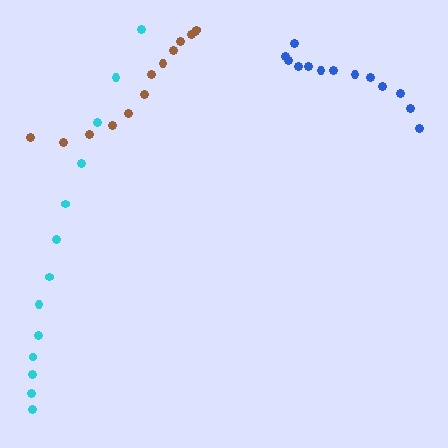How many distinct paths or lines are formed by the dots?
There are 3 distinct paths.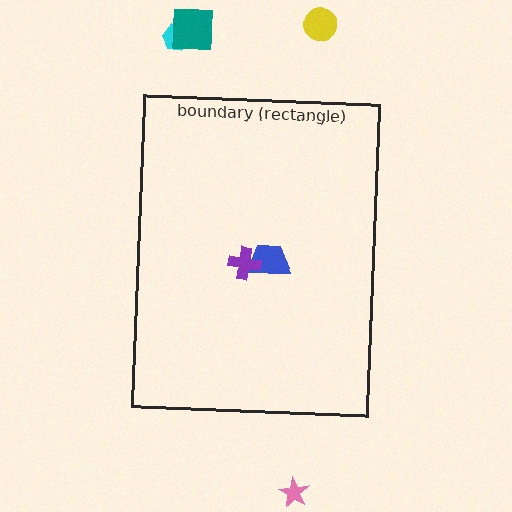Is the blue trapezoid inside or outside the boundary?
Inside.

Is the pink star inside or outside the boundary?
Outside.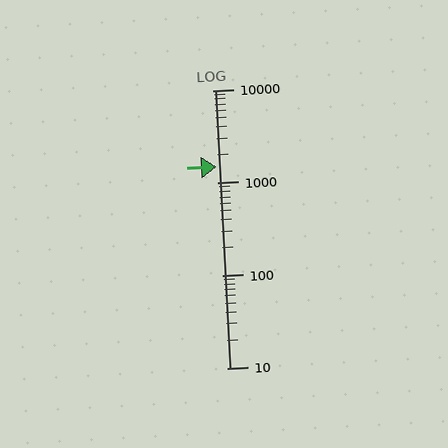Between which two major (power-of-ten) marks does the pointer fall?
The pointer is between 1000 and 10000.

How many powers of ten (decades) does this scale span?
The scale spans 3 decades, from 10 to 10000.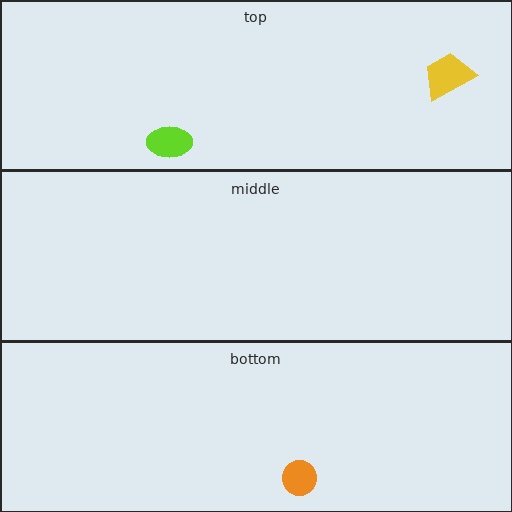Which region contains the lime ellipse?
The top region.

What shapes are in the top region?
The lime ellipse, the yellow trapezoid.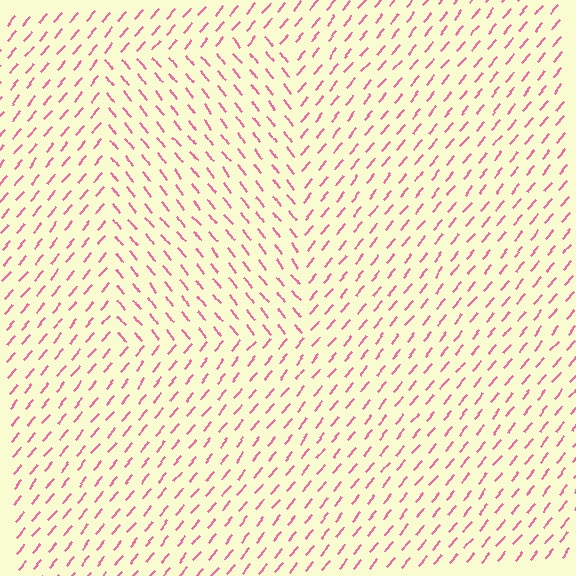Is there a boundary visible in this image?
Yes, there is a texture boundary formed by a change in line orientation.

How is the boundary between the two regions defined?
The boundary is defined purely by a change in line orientation (approximately 78 degrees difference). All lines are the same color and thickness.